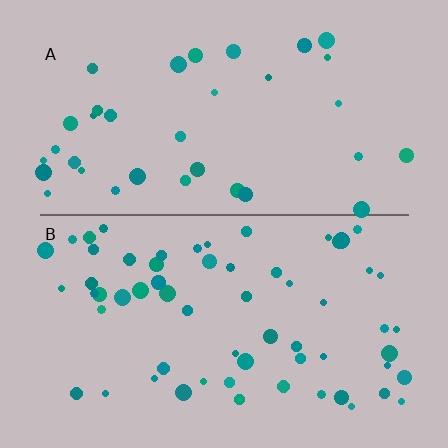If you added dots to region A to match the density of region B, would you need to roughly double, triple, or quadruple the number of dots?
Approximately double.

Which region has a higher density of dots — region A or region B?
B (the bottom).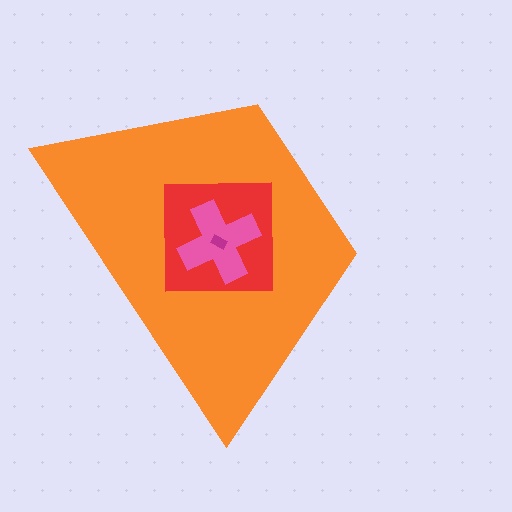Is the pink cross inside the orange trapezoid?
Yes.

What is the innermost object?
The magenta rectangle.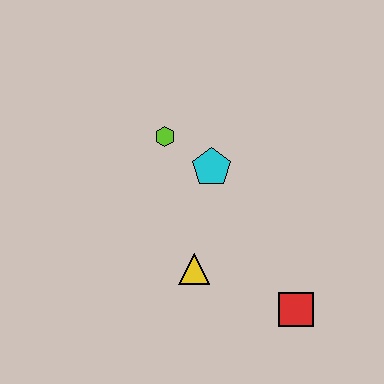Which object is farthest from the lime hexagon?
The red square is farthest from the lime hexagon.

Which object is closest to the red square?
The yellow triangle is closest to the red square.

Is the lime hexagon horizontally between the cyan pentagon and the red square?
No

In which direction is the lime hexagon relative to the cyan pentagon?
The lime hexagon is to the left of the cyan pentagon.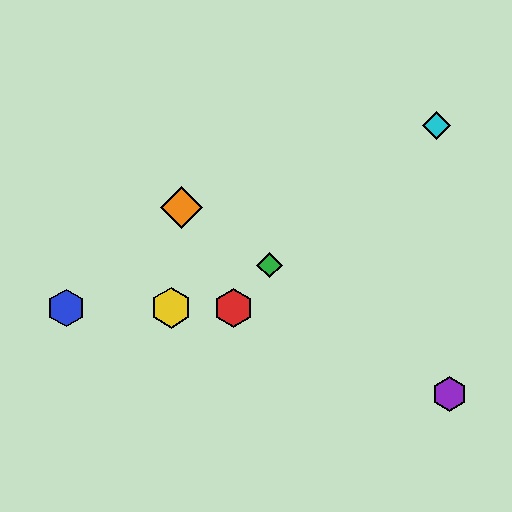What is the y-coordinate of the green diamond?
The green diamond is at y≈265.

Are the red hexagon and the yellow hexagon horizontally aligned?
Yes, both are at y≈308.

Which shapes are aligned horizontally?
The red hexagon, the blue hexagon, the yellow hexagon are aligned horizontally.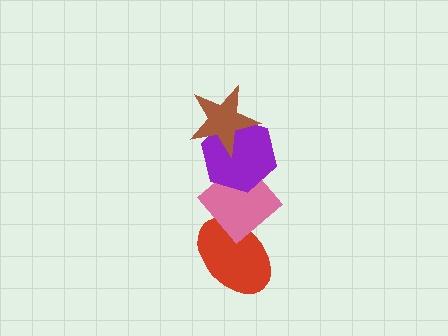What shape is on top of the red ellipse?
The pink diamond is on top of the red ellipse.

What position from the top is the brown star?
The brown star is 1st from the top.